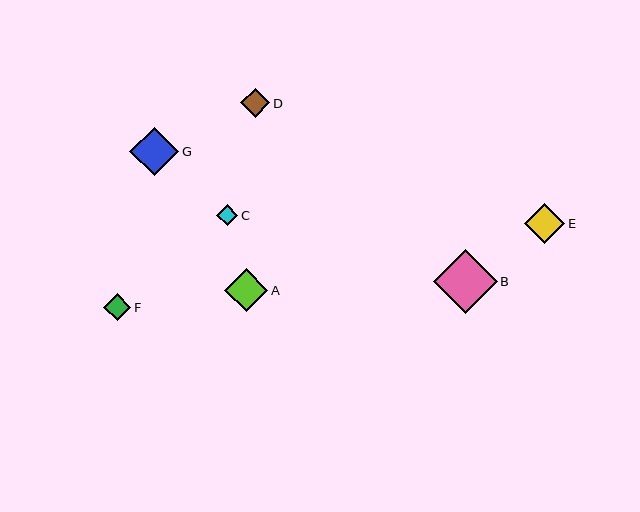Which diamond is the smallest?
Diamond C is the smallest with a size of approximately 21 pixels.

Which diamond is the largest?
Diamond B is the largest with a size of approximately 64 pixels.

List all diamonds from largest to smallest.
From largest to smallest: B, G, A, E, D, F, C.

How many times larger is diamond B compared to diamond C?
Diamond B is approximately 3.1 times the size of diamond C.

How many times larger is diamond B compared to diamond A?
Diamond B is approximately 1.5 times the size of diamond A.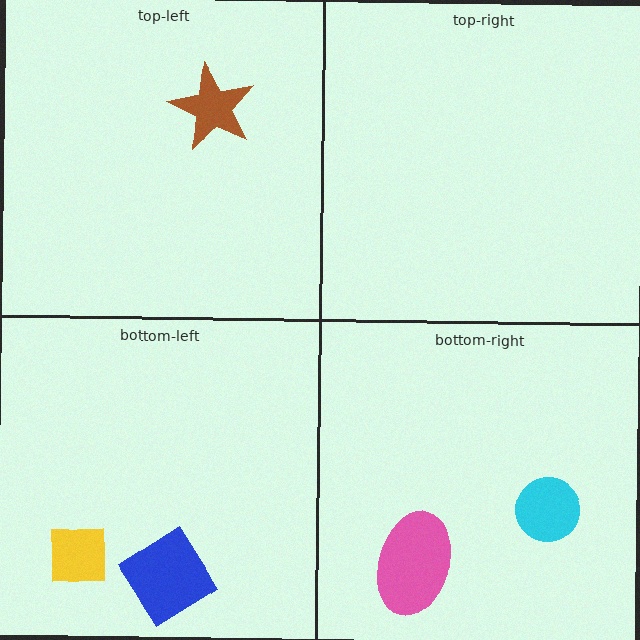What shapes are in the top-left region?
The brown star.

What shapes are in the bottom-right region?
The cyan circle, the pink ellipse.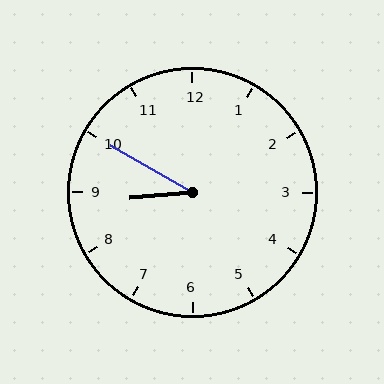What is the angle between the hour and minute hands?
Approximately 35 degrees.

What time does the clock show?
8:50.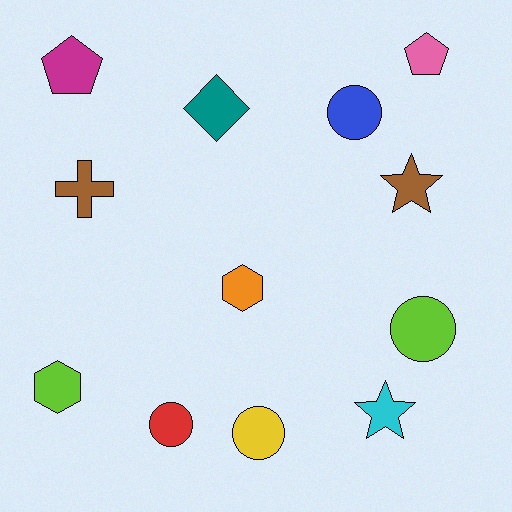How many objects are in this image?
There are 12 objects.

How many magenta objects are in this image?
There is 1 magenta object.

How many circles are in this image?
There are 4 circles.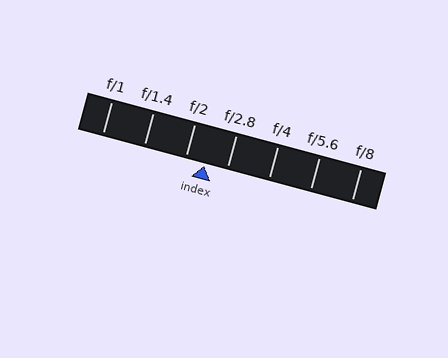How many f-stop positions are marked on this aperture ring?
There are 7 f-stop positions marked.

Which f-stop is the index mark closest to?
The index mark is closest to f/2.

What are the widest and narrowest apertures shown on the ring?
The widest aperture shown is f/1 and the narrowest is f/8.